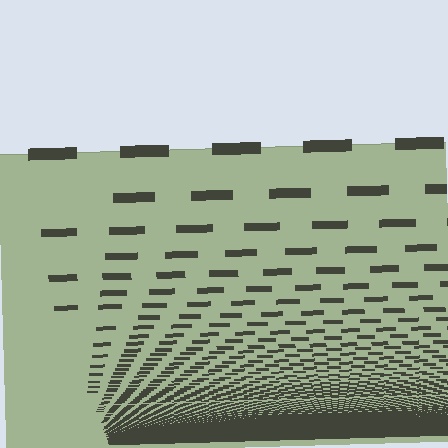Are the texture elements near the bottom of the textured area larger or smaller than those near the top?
Smaller. The gradient is inverted — elements near the bottom are smaller and denser.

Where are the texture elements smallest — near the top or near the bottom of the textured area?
Near the bottom.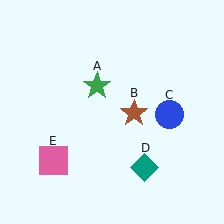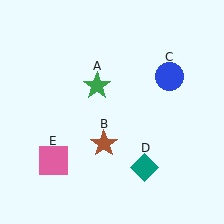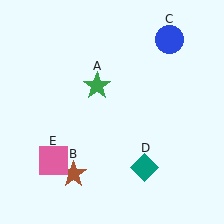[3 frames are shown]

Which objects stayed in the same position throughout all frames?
Green star (object A) and teal diamond (object D) and pink square (object E) remained stationary.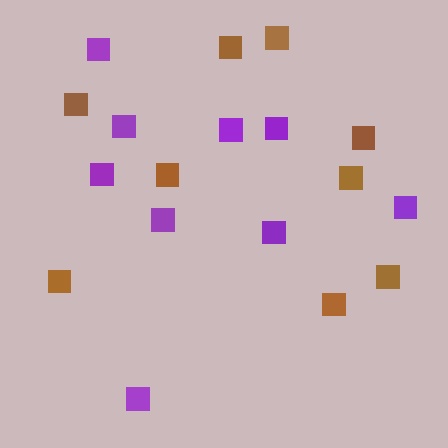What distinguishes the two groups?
There are 2 groups: one group of purple squares (9) and one group of brown squares (9).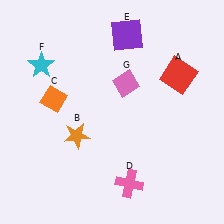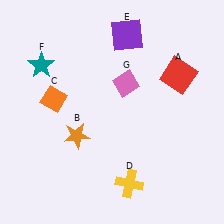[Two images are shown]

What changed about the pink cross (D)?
In Image 1, D is pink. In Image 2, it changed to yellow.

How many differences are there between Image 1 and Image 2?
There are 2 differences between the two images.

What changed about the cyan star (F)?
In Image 1, F is cyan. In Image 2, it changed to teal.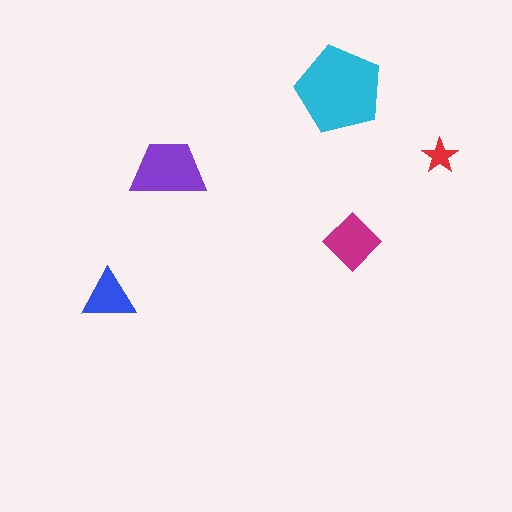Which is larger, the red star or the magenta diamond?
The magenta diamond.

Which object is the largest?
The cyan pentagon.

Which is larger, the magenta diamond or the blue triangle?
The magenta diamond.